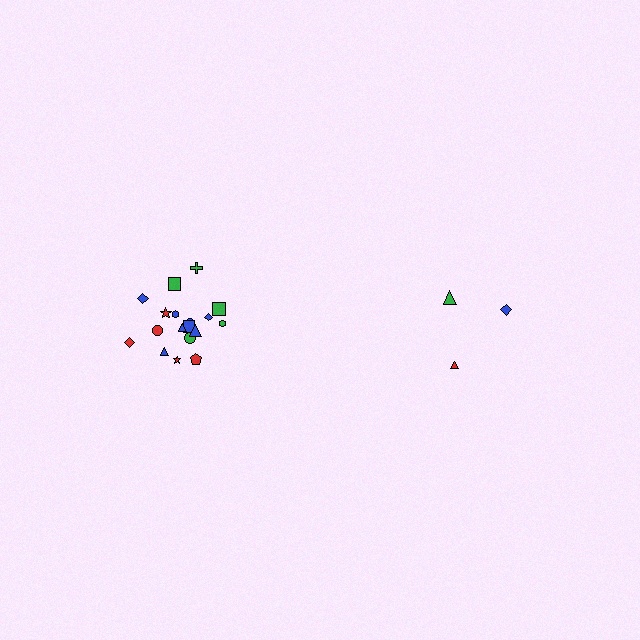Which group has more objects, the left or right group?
The left group.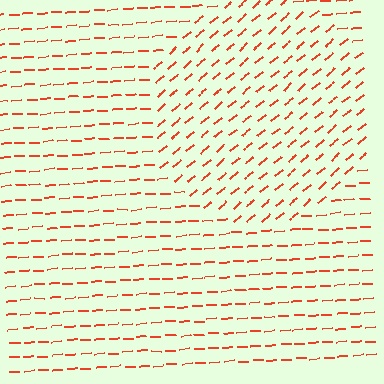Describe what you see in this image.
The image is filled with small red line segments. A circle region in the image has lines oriented differently from the surrounding lines, creating a visible texture boundary.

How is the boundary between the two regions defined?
The boundary is defined purely by a change in line orientation (approximately 37 degrees difference). All lines are the same color and thickness.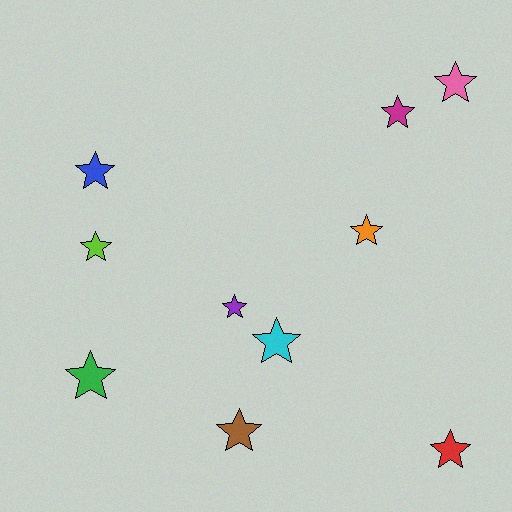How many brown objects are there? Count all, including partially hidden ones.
There is 1 brown object.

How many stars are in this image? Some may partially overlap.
There are 10 stars.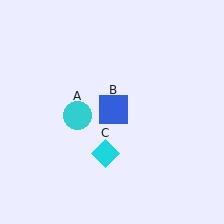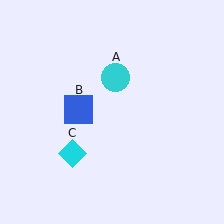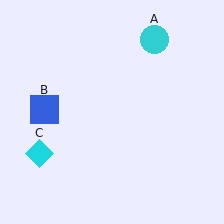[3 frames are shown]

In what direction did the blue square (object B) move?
The blue square (object B) moved left.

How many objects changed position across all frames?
3 objects changed position: cyan circle (object A), blue square (object B), cyan diamond (object C).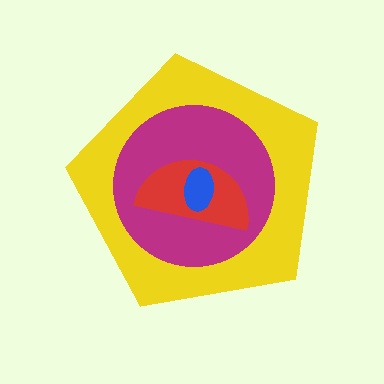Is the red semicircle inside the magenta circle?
Yes.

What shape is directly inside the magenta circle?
The red semicircle.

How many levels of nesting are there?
4.